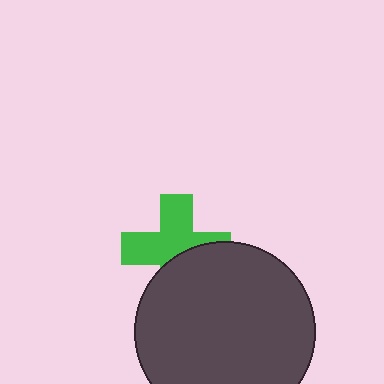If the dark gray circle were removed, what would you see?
You would see the complete green cross.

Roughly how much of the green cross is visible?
About half of it is visible (roughly 61%).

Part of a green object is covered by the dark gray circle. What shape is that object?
It is a cross.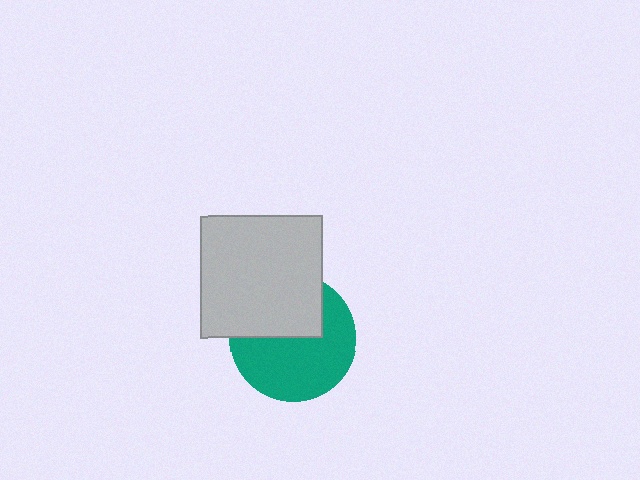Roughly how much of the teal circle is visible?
About half of it is visible (roughly 60%).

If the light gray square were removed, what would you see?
You would see the complete teal circle.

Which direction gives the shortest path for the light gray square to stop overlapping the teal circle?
Moving up gives the shortest separation.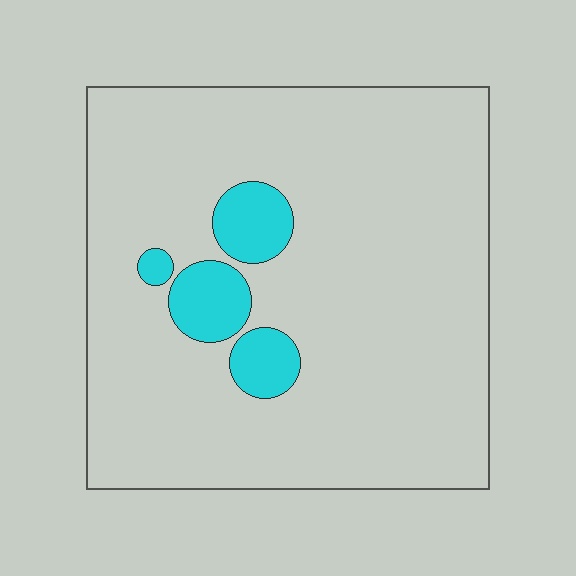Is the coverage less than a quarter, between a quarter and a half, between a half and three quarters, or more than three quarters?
Less than a quarter.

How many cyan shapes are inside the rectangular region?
4.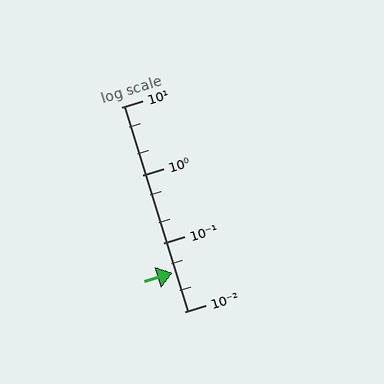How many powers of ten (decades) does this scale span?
The scale spans 3 decades, from 0.01 to 10.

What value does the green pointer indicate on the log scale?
The pointer indicates approximately 0.037.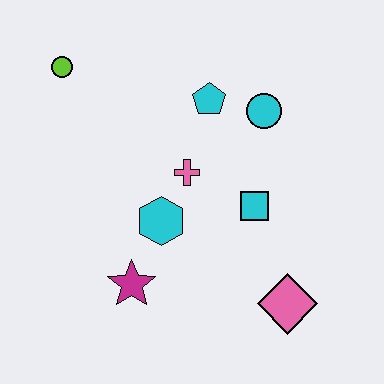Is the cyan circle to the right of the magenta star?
Yes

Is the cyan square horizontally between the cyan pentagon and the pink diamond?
Yes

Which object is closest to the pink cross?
The cyan hexagon is closest to the pink cross.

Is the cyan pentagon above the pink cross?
Yes